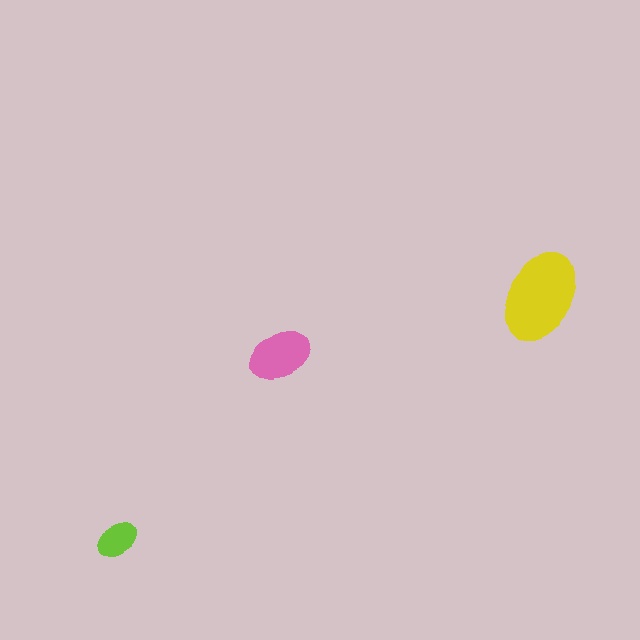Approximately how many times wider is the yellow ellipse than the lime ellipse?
About 2 times wider.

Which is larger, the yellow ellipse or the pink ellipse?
The yellow one.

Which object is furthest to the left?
The lime ellipse is leftmost.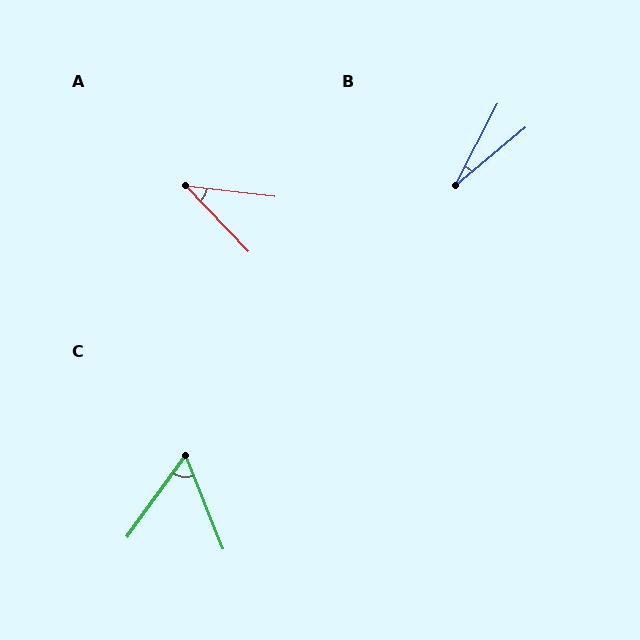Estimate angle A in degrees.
Approximately 40 degrees.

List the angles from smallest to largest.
B (23°), A (40°), C (58°).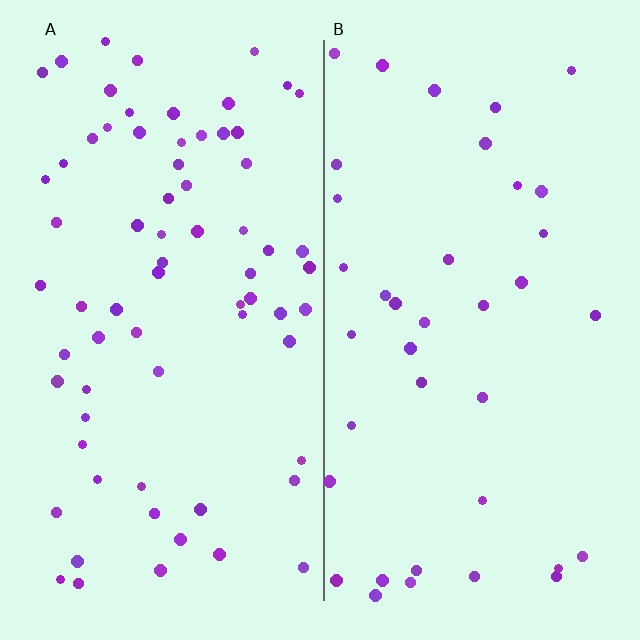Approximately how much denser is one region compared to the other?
Approximately 1.9× — region A over region B.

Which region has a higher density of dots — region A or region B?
A (the left).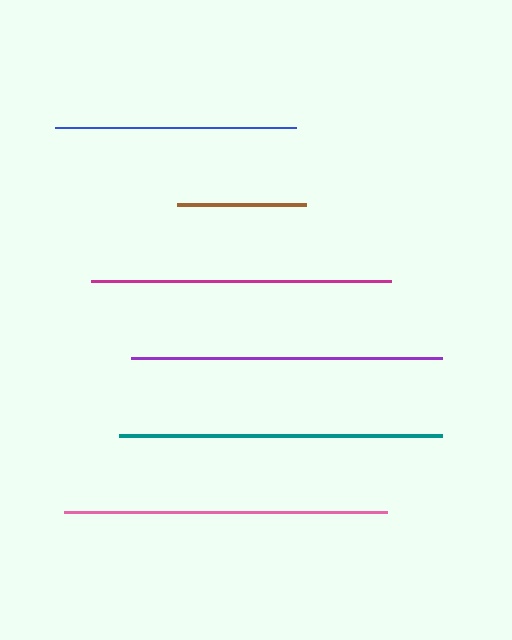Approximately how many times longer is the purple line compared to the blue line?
The purple line is approximately 1.3 times the length of the blue line.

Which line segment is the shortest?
The brown line is the shortest at approximately 128 pixels.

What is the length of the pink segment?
The pink segment is approximately 322 pixels long.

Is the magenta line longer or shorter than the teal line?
The teal line is longer than the magenta line.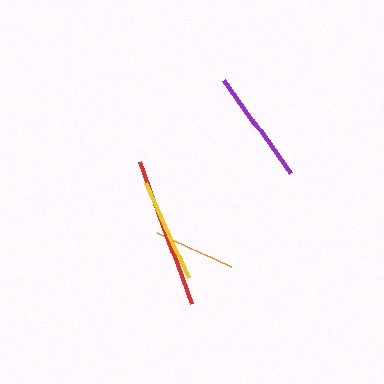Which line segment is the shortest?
The orange line is the shortest at approximately 81 pixels.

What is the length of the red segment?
The red segment is approximately 151 pixels long.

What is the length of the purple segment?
The purple segment is approximately 115 pixels long.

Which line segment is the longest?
The red line is the longest at approximately 151 pixels.